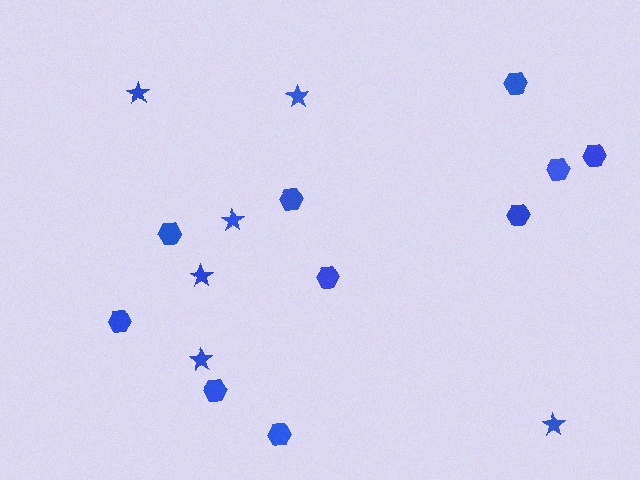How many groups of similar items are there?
There are 2 groups: one group of stars (6) and one group of hexagons (10).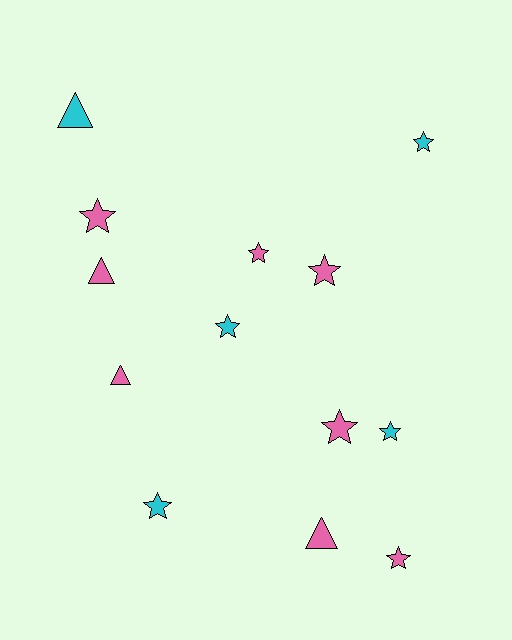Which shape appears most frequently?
Star, with 9 objects.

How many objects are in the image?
There are 13 objects.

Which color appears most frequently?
Pink, with 8 objects.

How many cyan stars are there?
There are 4 cyan stars.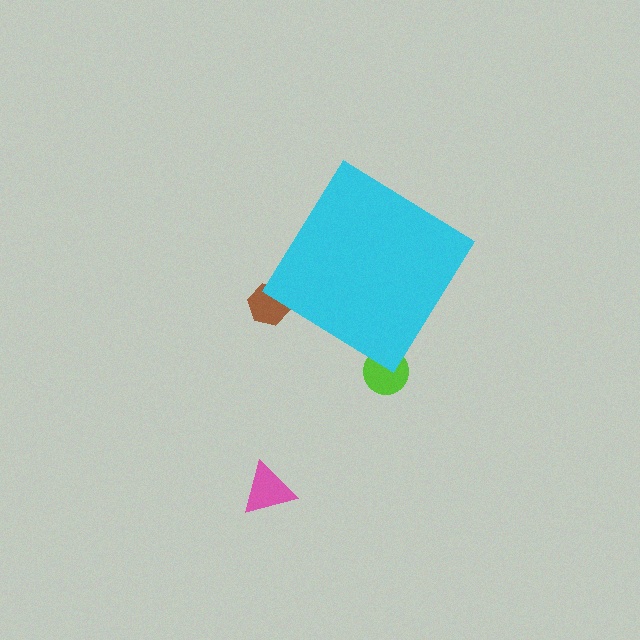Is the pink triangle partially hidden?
No, the pink triangle is fully visible.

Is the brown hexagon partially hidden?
Yes, the brown hexagon is partially hidden behind the cyan diamond.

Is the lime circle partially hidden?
Yes, the lime circle is partially hidden behind the cyan diamond.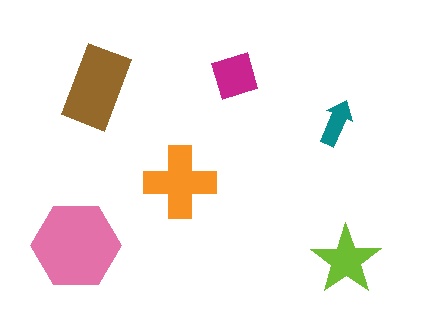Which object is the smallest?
The teal arrow.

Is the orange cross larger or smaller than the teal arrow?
Larger.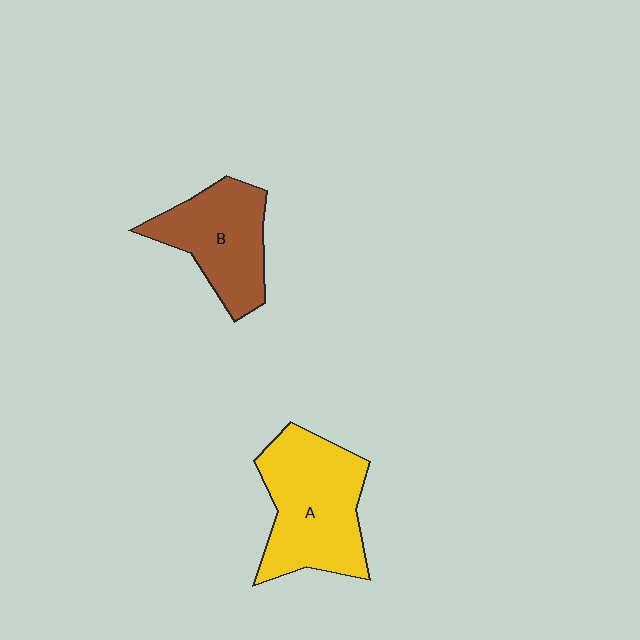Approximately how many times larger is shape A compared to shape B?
Approximately 1.3 times.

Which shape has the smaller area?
Shape B (brown).